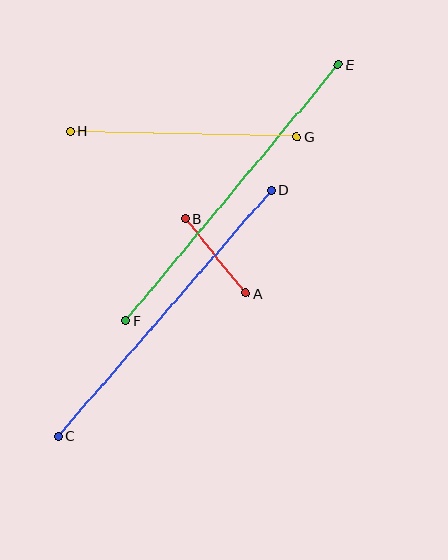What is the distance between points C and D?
The distance is approximately 325 pixels.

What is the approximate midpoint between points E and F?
The midpoint is at approximately (232, 193) pixels.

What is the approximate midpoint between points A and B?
The midpoint is at approximately (216, 256) pixels.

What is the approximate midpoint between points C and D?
The midpoint is at approximately (165, 313) pixels.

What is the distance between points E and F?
The distance is approximately 333 pixels.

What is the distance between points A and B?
The distance is approximately 95 pixels.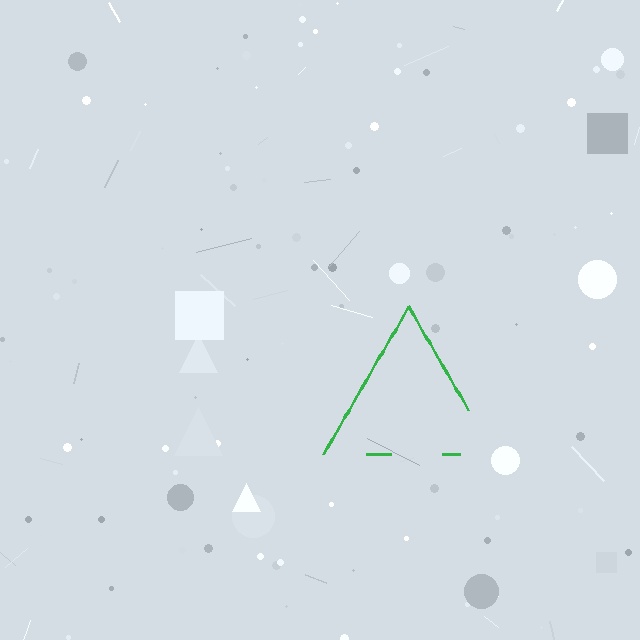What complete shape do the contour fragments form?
The contour fragments form a triangle.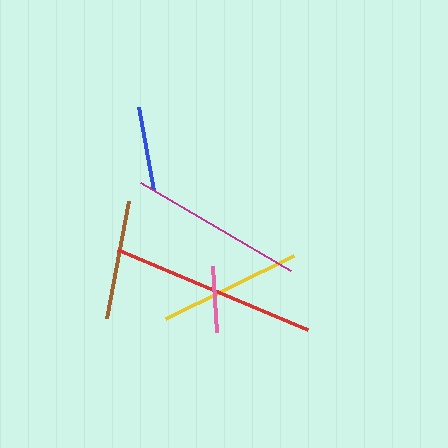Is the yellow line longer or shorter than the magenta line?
The magenta line is longer than the yellow line.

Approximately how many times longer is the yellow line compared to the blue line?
The yellow line is approximately 1.7 times the length of the blue line.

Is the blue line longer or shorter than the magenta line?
The magenta line is longer than the blue line.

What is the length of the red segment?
The red segment is approximately 207 pixels long.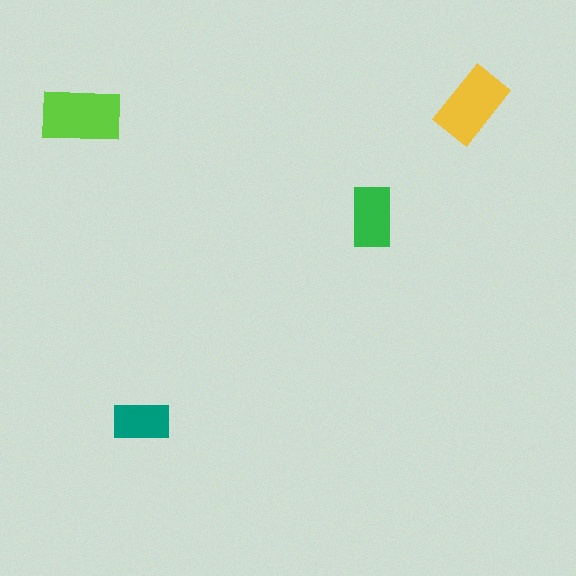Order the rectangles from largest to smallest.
the lime one, the yellow one, the green one, the teal one.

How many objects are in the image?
There are 4 objects in the image.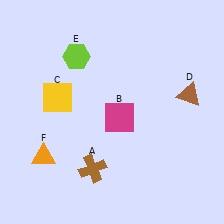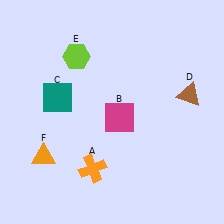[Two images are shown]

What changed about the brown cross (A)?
In Image 1, A is brown. In Image 2, it changed to orange.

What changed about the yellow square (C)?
In Image 1, C is yellow. In Image 2, it changed to teal.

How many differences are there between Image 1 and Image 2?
There are 2 differences between the two images.